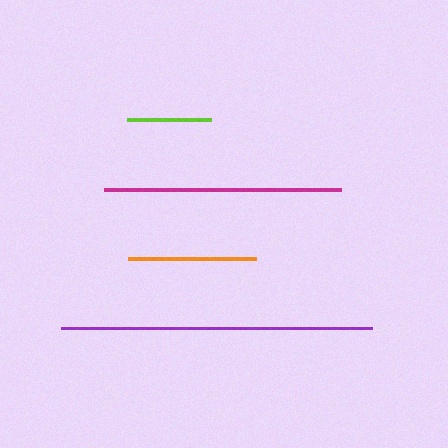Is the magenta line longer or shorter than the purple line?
The purple line is longer than the magenta line.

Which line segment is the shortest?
The lime line is the shortest at approximately 84 pixels.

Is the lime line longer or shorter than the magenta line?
The magenta line is longer than the lime line.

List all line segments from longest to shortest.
From longest to shortest: purple, magenta, orange, lime.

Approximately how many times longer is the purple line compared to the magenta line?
The purple line is approximately 1.3 times the length of the magenta line.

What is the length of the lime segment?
The lime segment is approximately 84 pixels long.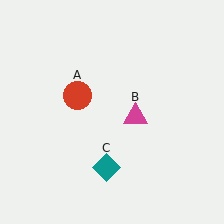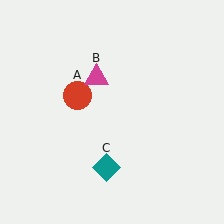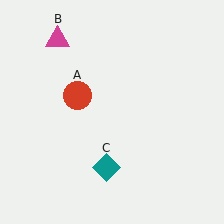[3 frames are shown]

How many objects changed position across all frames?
1 object changed position: magenta triangle (object B).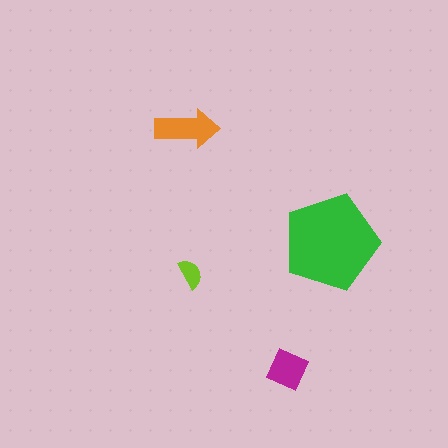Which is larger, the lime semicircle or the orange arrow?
The orange arrow.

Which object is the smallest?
The lime semicircle.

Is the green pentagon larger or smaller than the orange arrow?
Larger.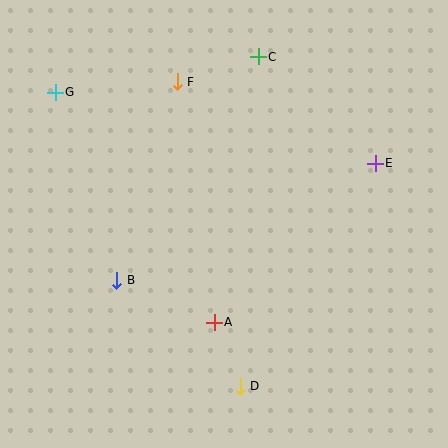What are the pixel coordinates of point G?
Point G is at (55, 92).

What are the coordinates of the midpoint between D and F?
The midpoint between D and F is at (209, 234).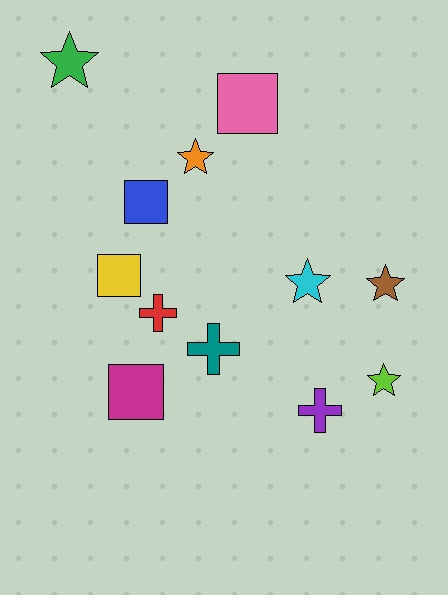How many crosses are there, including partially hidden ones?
There are 3 crosses.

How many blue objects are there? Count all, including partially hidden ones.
There is 1 blue object.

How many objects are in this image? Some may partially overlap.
There are 12 objects.